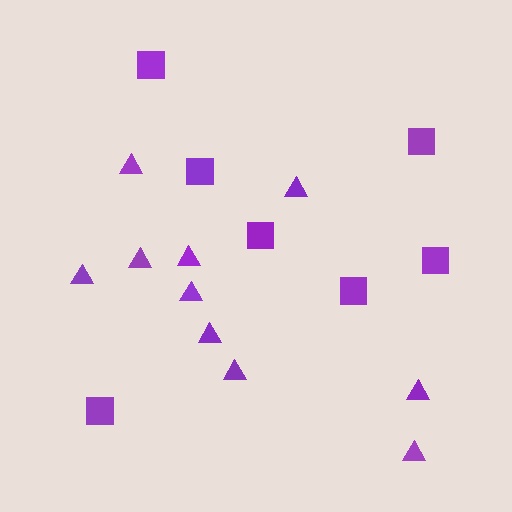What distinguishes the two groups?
There are 2 groups: one group of squares (7) and one group of triangles (10).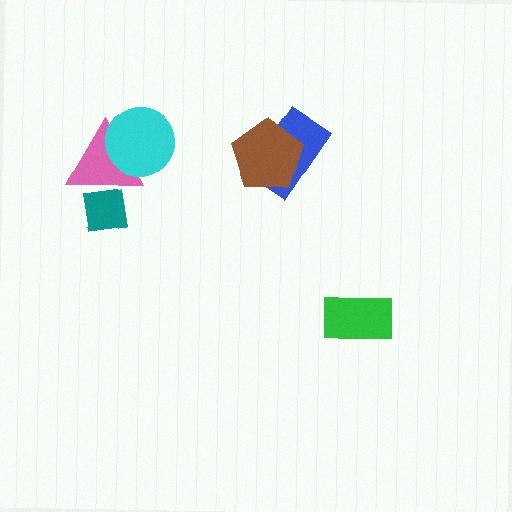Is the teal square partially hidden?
Yes, it is partially covered by another shape.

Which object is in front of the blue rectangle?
The brown pentagon is in front of the blue rectangle.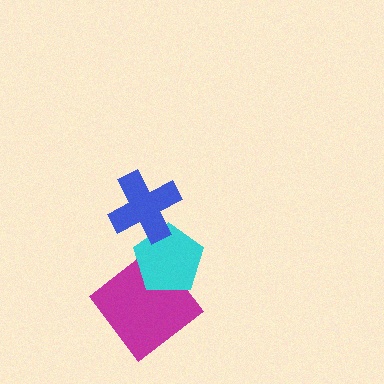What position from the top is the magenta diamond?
The magenta diamond is 3rd from the top.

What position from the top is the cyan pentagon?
The cyan pentagon is 2nd from the top.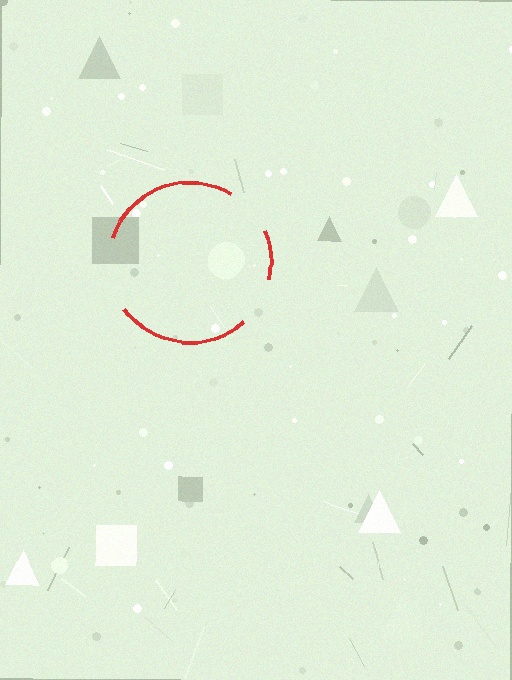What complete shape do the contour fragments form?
The contour fragments form a circle.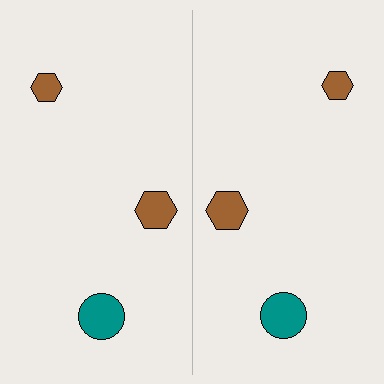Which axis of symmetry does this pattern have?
The pattern has a vertical axis of symmetry running through the center of the image.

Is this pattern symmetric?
Yes, this pattern has bilateral (reflection) symmetry.